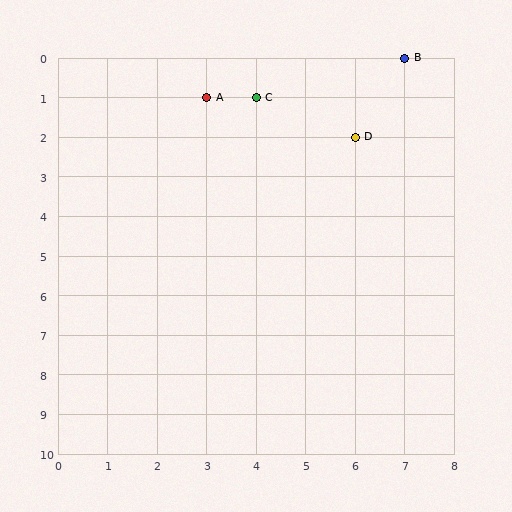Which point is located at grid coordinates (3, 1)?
Point A is at (3, 1).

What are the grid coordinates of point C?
Point C is at grid coordinates (4, 1).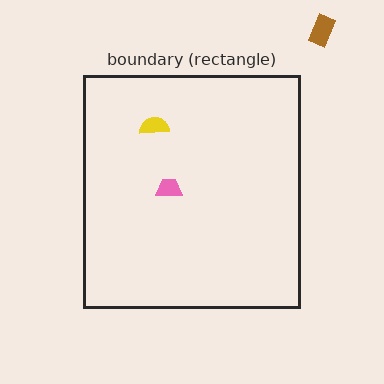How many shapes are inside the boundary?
2 inside, 1 outside.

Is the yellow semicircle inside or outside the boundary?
Inside.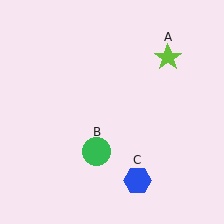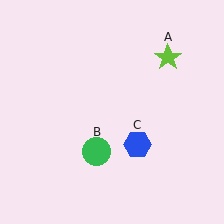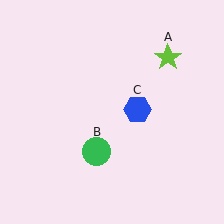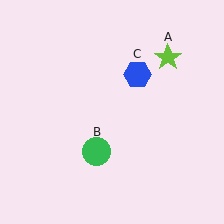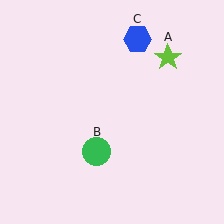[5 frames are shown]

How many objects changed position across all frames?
1 object changed position: blue hexagon (object C).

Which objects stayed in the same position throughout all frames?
Lime star (object A) and green circle (object B) remained stationary.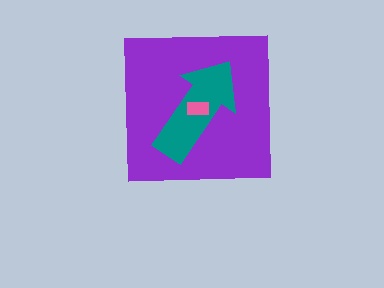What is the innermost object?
The pink rectangle.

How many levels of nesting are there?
3.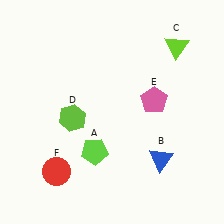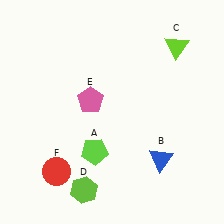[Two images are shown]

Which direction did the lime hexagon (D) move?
The lime hexagon (D) moved down.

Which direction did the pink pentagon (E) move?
The pink pentagon (E) moved left.